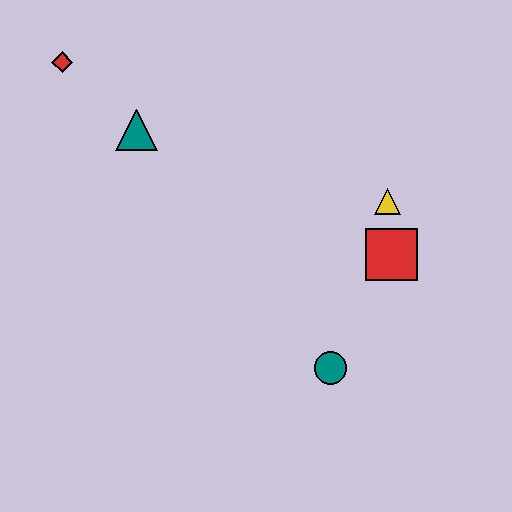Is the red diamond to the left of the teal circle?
Yes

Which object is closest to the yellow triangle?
The red square is closest to the yellow triangle.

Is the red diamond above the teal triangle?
Yes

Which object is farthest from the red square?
The red diamond is farthest from the red square.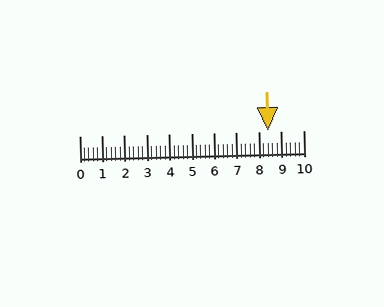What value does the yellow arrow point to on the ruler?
The yellow arrow points to approximately 8.4.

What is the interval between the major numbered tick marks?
The major tick marks are spaced 1 units apart.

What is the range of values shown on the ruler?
The ruler shows values from 0 to 10.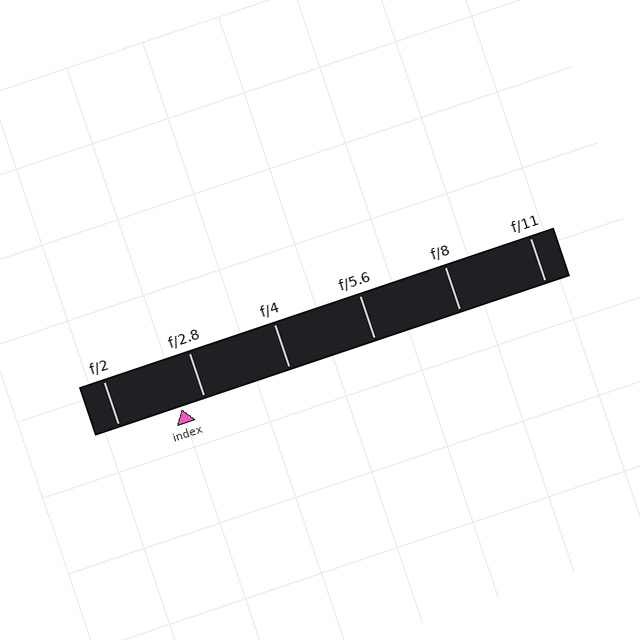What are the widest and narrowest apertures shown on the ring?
The widest aperture shown is f/2 and the narrowest is f/11.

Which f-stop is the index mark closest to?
The index mark is closest to f/2.8.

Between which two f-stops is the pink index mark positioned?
The index mark is between f/2 and f/2.8.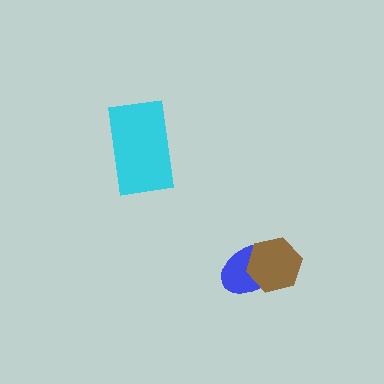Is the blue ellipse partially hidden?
Yes, it is partially covered by another shape.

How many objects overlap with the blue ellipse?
1 object overlaps with the blue ellipse.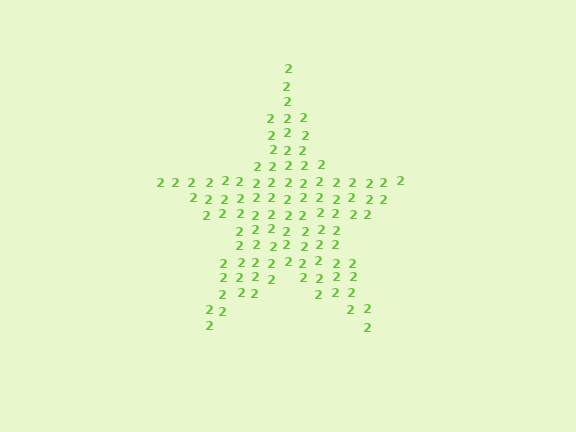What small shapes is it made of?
It is made of small digit 2's.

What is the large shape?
The large shape is a star.